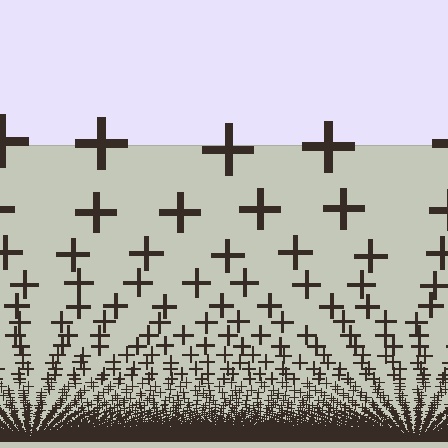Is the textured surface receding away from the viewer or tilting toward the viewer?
The surface appears to tilt toward the viewer. Texture elements get larger and sparser toward the top.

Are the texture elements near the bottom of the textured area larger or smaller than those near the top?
Smaller. The gradient is inverted — elements near the bottom are smaller and denser.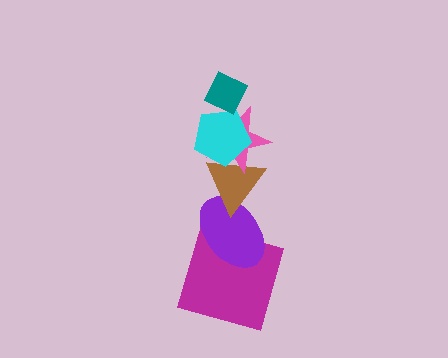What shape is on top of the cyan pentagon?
The teal diamond is on top of the cyan pentagon.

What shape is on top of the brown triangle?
The pink star is on top of the brown triangle.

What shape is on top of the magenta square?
The purple ellipse is on top of the magenta square.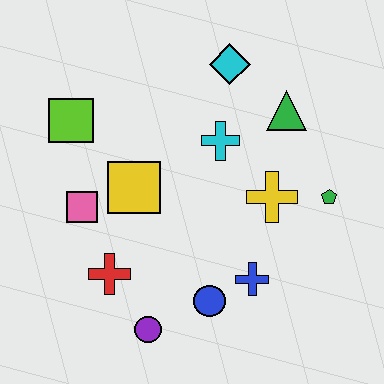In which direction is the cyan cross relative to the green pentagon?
The cyan cross is to the left of the green pentagon.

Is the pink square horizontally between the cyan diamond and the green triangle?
No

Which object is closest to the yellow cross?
The green pentagon is closest to the yellow cross.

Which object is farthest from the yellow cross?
The lime square is farthest from the yellow cross.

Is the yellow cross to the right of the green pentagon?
No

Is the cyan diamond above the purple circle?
Yes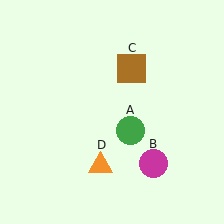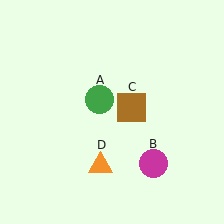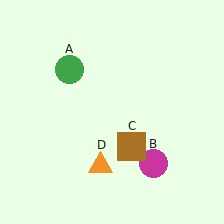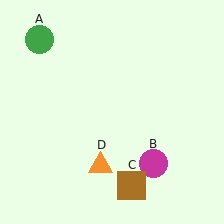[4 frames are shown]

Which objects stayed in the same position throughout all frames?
Magenta circle (object B) and orange triangle (object D) remained stationary.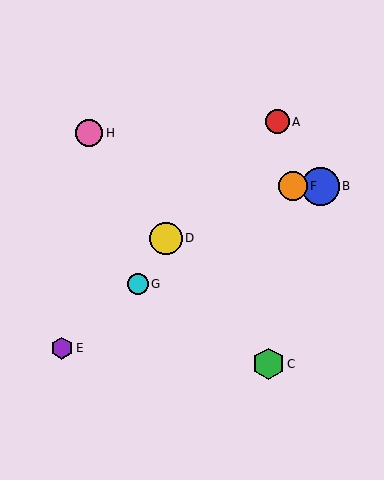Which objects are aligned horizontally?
Objects B, F are aligned horizontally.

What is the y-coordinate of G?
Object G is at y≈284.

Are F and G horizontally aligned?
No, F is at y≈186 and G is at y≈284.